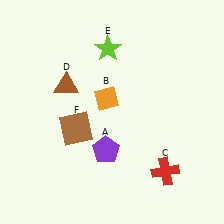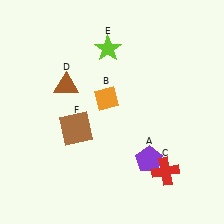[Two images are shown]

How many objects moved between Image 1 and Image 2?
1 object moved between the two images.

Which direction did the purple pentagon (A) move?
The purple pentagon (A) moved right.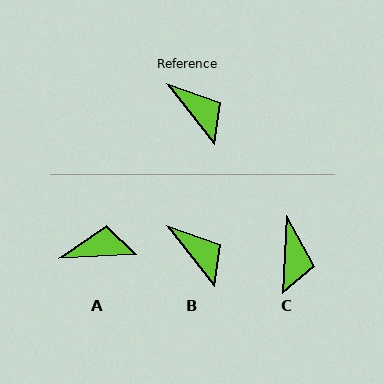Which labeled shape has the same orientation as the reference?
B.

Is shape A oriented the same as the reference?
No, it is off by about 55 degrees.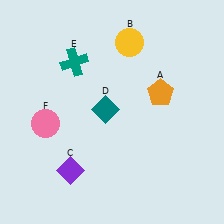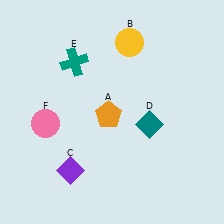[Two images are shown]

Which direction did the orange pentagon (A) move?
The orange pentagon (A) moved left.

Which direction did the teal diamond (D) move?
The teal diamond (D) moved right.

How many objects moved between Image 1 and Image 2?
2 objects moved between the two images.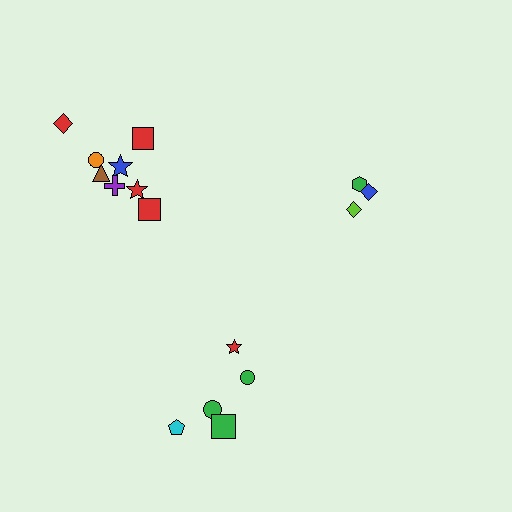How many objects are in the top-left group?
There are 8 objects.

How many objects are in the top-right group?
There are 3 objects.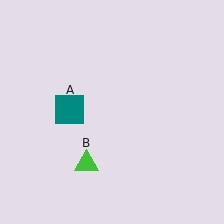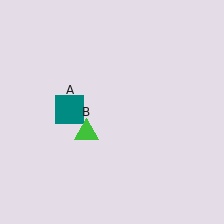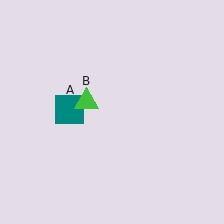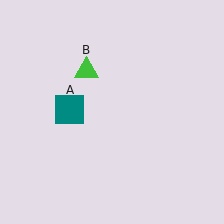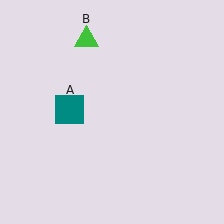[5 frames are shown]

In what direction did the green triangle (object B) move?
The green triangle (object B) moved up.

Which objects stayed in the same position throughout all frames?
Teal square (object A) remained stationary.